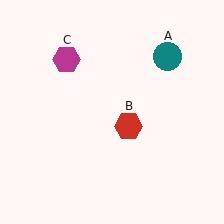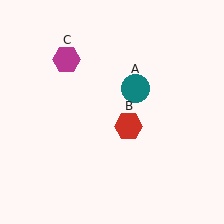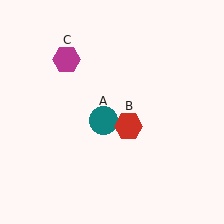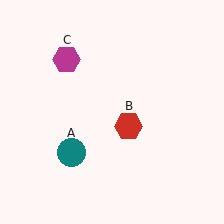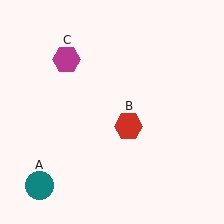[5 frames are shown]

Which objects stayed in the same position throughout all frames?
Red hexagon (object B) and magenta hexagon (object C) remained stationary.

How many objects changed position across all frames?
1 object changed position: teal circle (object A).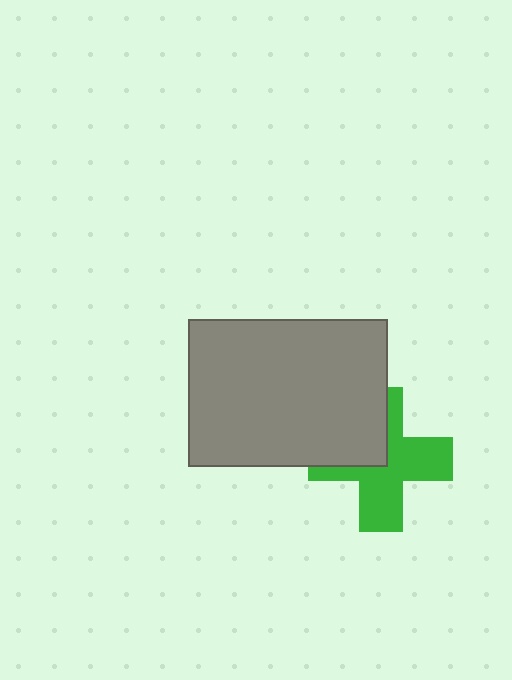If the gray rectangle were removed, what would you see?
You would see the complete green cross.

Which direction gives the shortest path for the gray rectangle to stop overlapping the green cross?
Moving toward the upper-left gives the shortest separation.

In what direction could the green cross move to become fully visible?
The green cross could move toward the lower-right. That would shift it out from behind the gray rectangle entirely.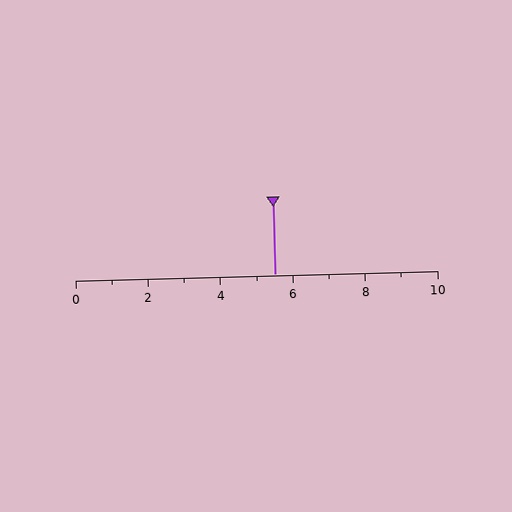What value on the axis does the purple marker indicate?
The marker indicates approximately 5.5.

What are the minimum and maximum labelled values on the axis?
The axis runs from 0 to 10.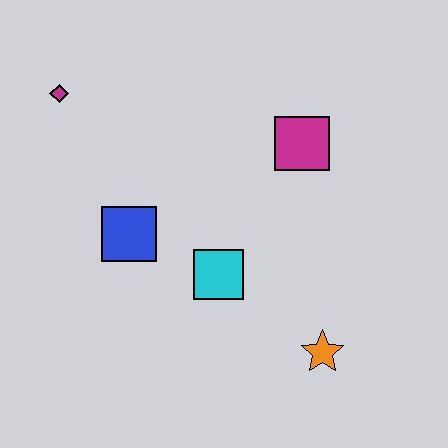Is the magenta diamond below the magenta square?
No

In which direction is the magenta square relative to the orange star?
The magenta square is above the orange star.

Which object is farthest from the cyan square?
The magenta diamond is farthest from the cyan square.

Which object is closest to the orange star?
The cyan square is closest to the orange star.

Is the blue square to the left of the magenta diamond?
No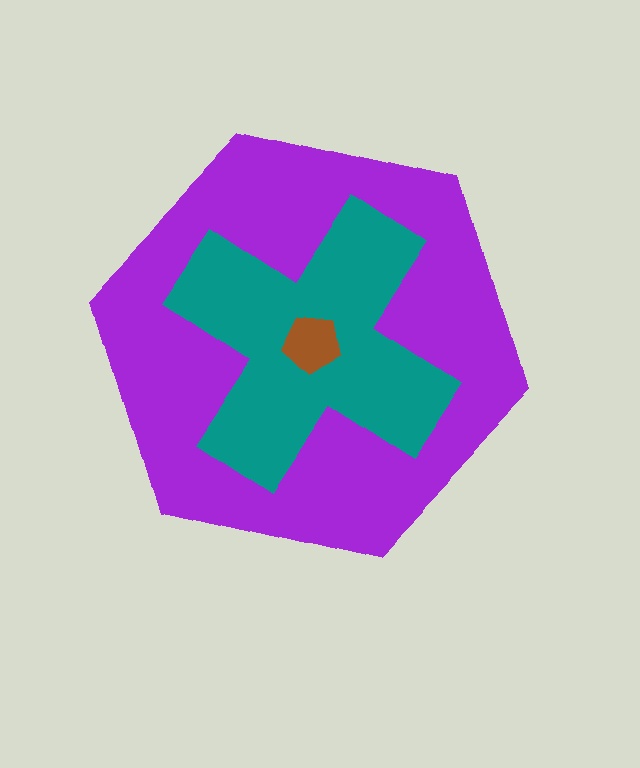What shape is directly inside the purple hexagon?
The teal cross.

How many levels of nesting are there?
3.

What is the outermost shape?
The purple hexagon.